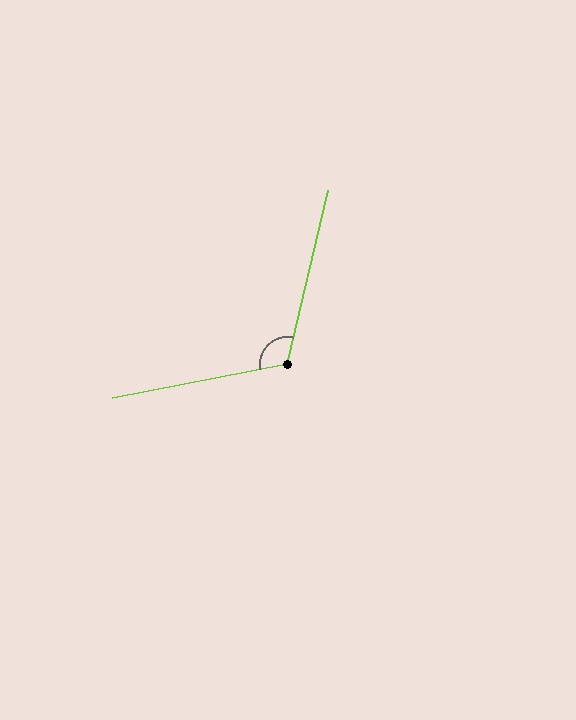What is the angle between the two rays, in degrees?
Approximately 114 degrees.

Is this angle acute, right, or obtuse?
It is obtuse.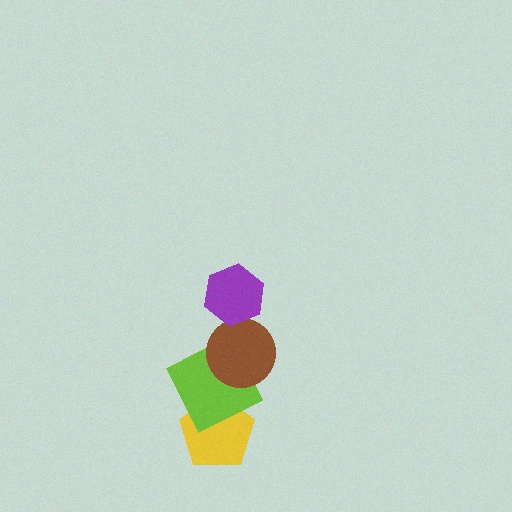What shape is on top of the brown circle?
The purple hexagon is on top of the brown circle.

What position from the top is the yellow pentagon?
The yellow pentagon is 4th from the top.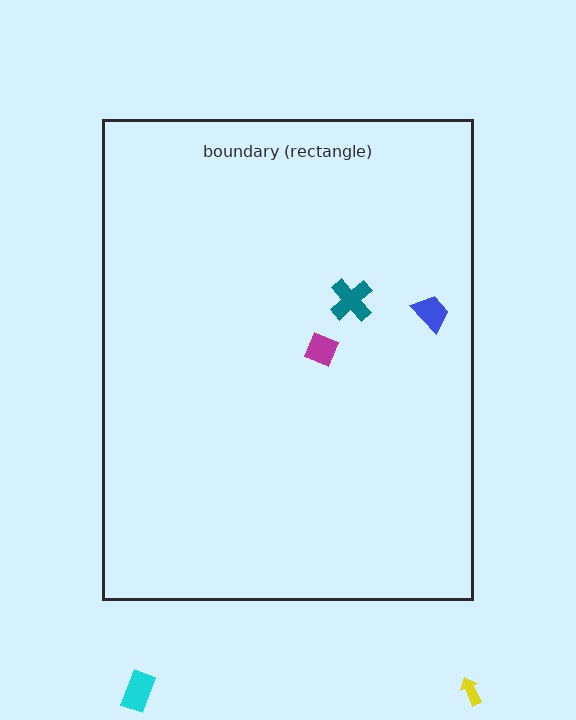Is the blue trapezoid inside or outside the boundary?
Inside.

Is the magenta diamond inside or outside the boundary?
Inside.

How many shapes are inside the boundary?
3 inside, 2 outside.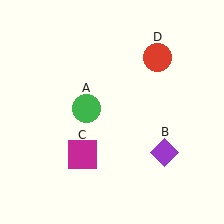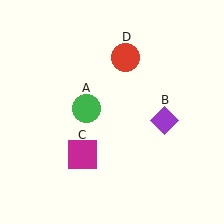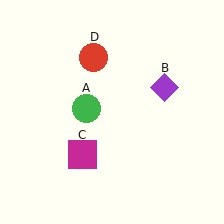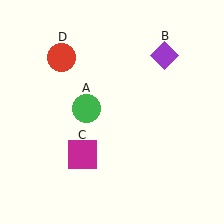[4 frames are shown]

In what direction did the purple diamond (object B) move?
The purple diamond (object B) moved up.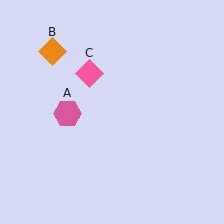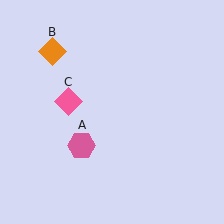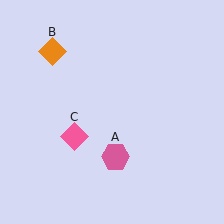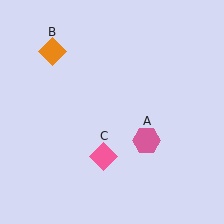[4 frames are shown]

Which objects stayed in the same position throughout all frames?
Orange diamond (object B) remained stationary.